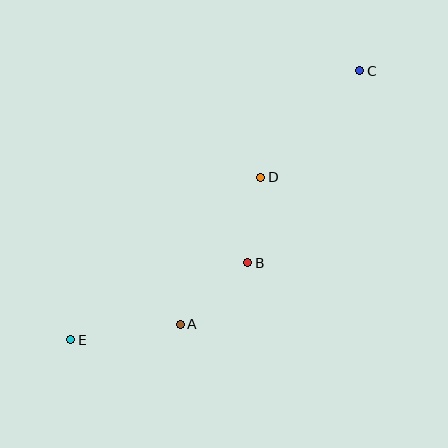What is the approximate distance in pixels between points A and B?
The distance between A and B is approximately 91 pixels.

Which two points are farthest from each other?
Points C and E are farthest from each other.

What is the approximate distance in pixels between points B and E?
The distance between B and E is approximately 193 pixels.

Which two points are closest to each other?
Points B and D are closest to each other.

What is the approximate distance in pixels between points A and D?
The distance between A and D is approximately 167 pixels.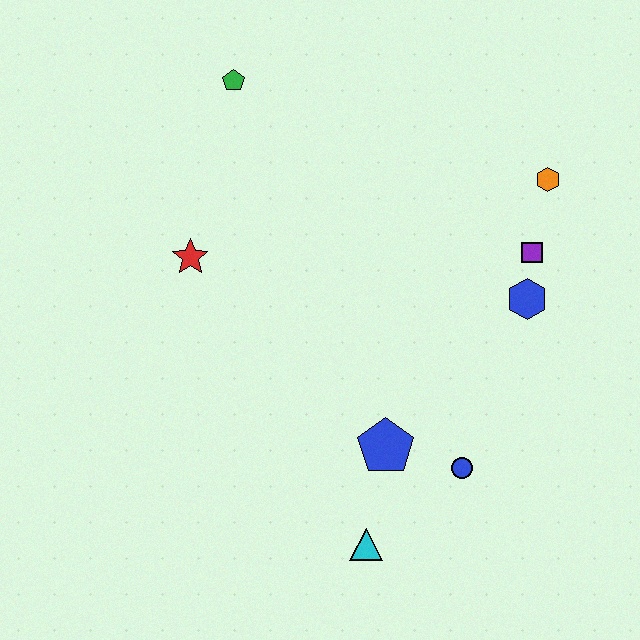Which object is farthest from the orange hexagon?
The cyan triangle is farthest from the orange hexagon.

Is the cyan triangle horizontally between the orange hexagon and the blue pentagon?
No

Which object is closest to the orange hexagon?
The purple square is closest to the orange hexagon.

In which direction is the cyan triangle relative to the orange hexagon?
The cyan triangle is below the orange hexagon.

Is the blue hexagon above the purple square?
No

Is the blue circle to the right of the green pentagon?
Yes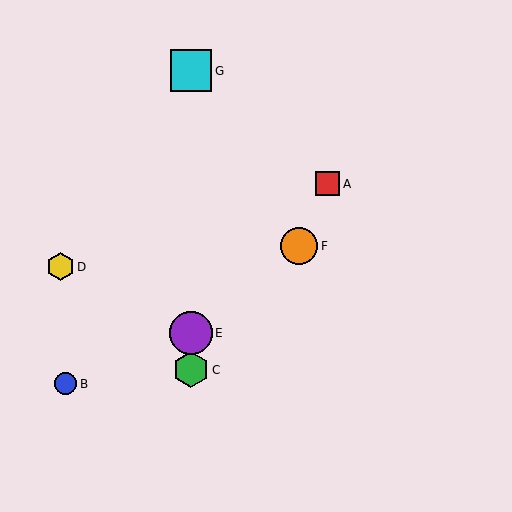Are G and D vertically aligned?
No, G is at x≈191 and D is at x≈60.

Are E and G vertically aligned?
Yes, both are at x≈191.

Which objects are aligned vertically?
Objects C, E, G are aligned vertically.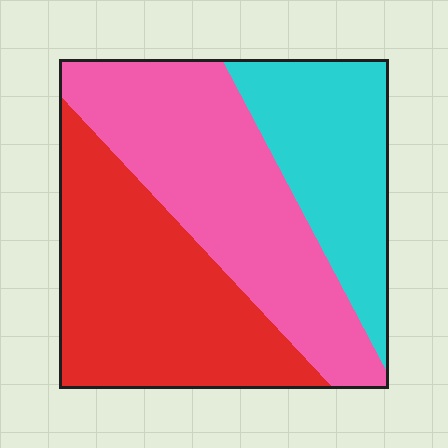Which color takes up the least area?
Cyan, at roughly 25%.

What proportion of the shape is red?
Red takes up about three eighths (3/8) of the shape.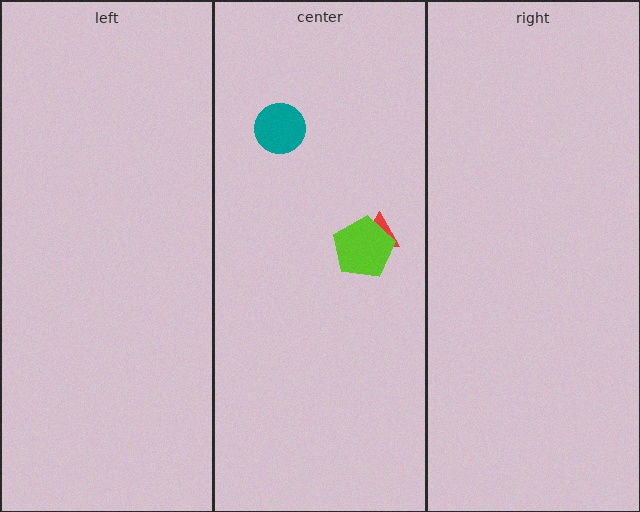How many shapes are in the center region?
3.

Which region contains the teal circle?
The center region.